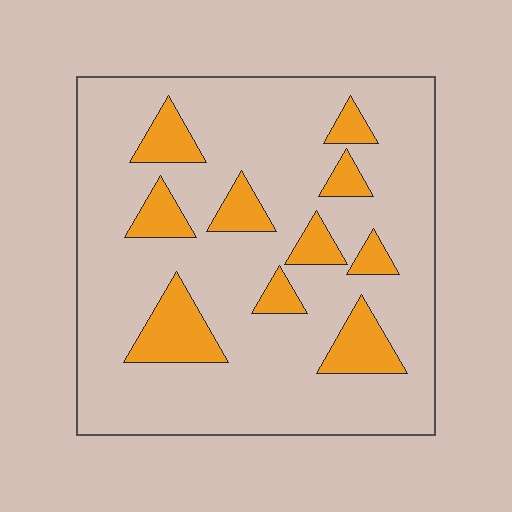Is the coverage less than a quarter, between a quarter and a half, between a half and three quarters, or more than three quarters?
Less than a quarter.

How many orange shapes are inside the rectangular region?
10.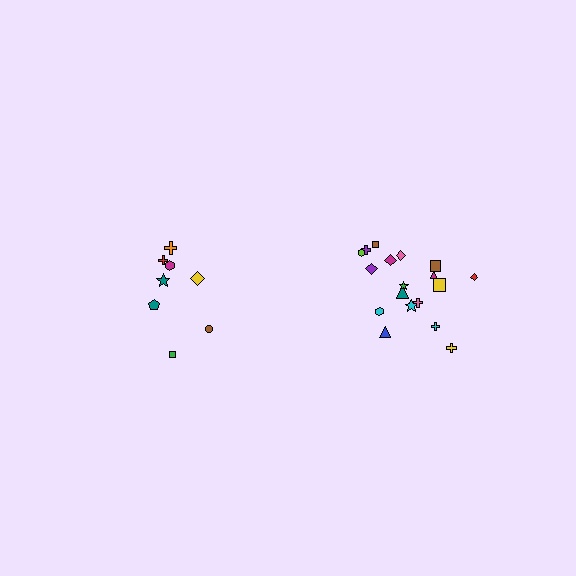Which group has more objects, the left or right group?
The right group.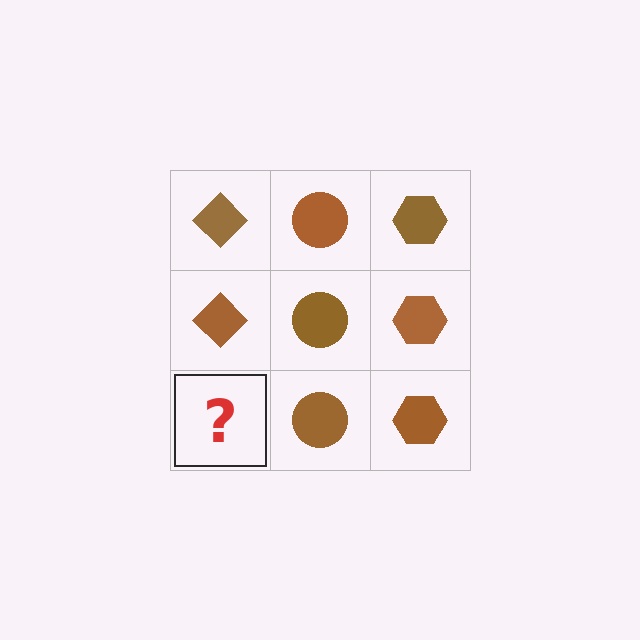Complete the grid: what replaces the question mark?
The question mark should be replaced with a brown diamond.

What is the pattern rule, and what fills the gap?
The rule is that each column has a consistent shape. The gap should be filled with a brown diamond.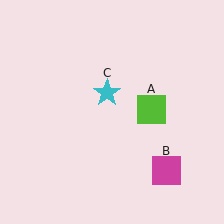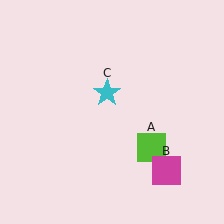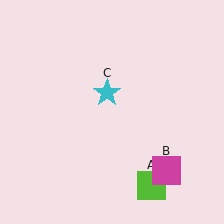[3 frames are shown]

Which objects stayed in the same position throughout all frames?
Magenta square (object B) and cyan star (object C) remained stationary.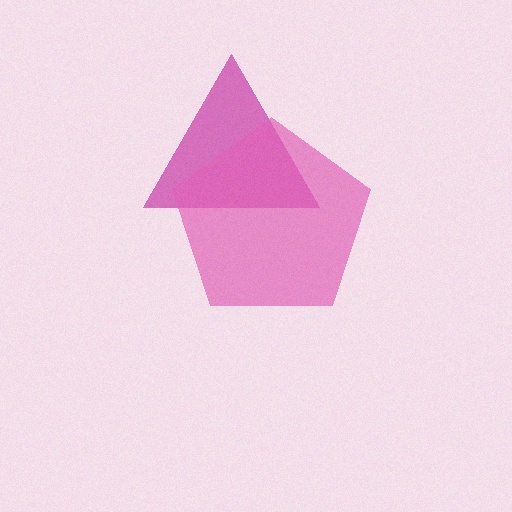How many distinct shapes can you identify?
There are 2 distinct shapes: a magenta triangle, a pink pentagon.